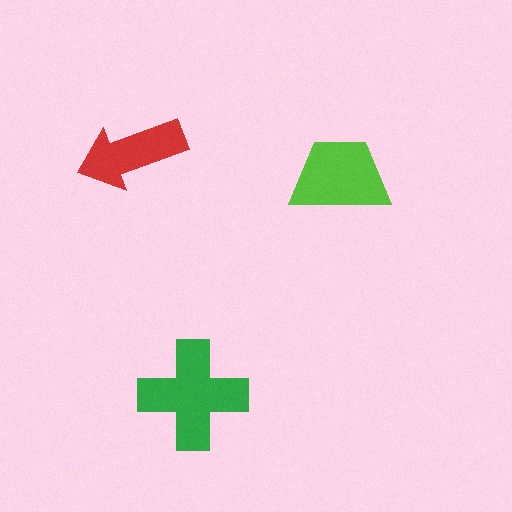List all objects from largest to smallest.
The green cross, the lime trapezoid, the red arrow.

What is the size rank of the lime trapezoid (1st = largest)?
2nd.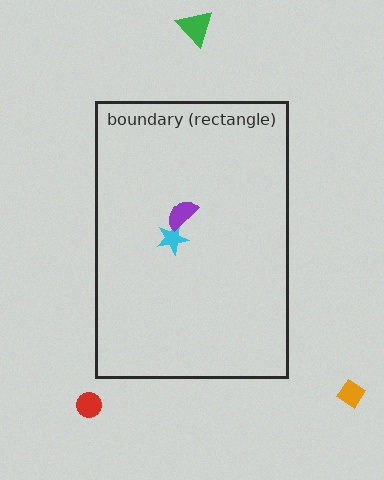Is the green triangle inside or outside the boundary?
Outside.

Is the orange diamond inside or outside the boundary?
Outside.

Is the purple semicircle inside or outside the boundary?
Inside.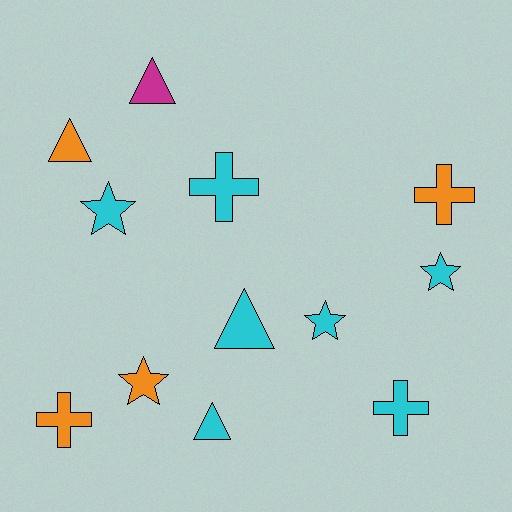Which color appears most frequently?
Cyan, with 7 objects.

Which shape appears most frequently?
Cross, with 4 objects.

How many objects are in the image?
There are 12 objects.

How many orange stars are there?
There is 1 orange star.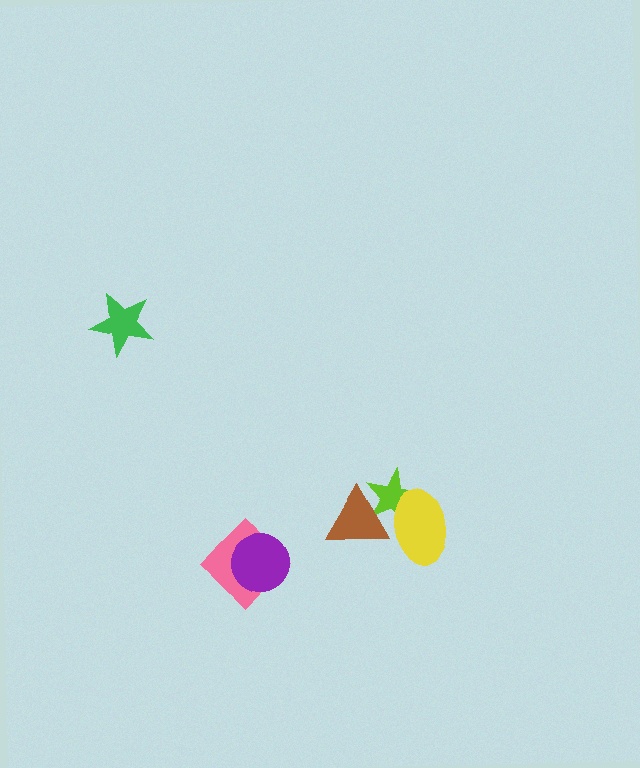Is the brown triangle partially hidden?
Yes, it is partially covered by another shape.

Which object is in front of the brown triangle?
The yellow ellipse is in front of the brown triangle.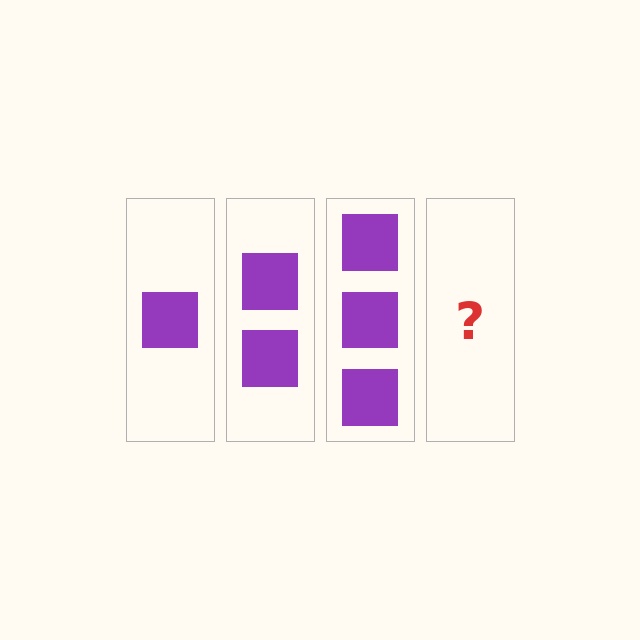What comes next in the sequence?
The next element should be 4 squares.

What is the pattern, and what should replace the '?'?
The pattern is that each step adds one more square. The '?' should be 4 squares.